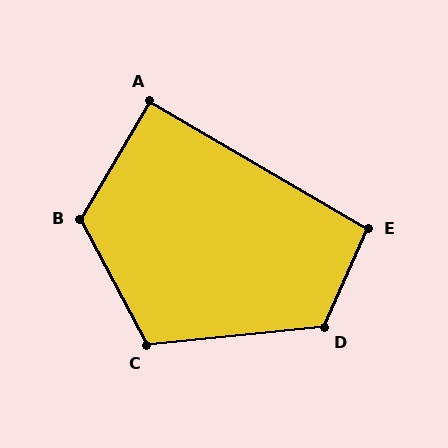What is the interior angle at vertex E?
Approximately 96 degrees (obtuse).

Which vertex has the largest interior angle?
B, at approximately 122 degrees.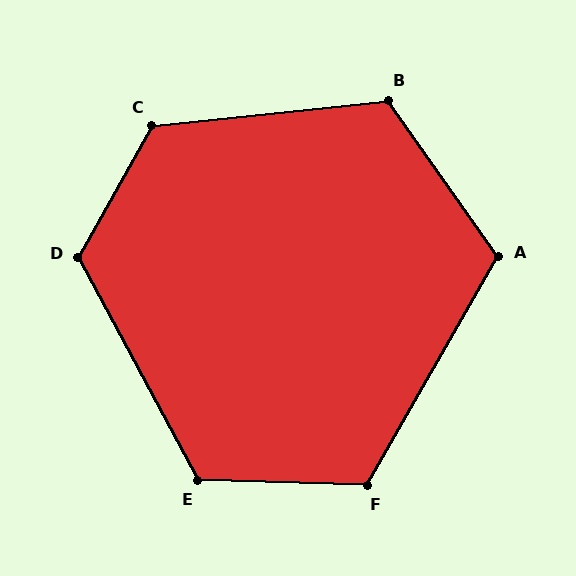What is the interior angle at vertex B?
Approximately 119 degrees (obtuse).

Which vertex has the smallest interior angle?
A, at approximately 115 degrees.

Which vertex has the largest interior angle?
C, at approximately 125 degrees.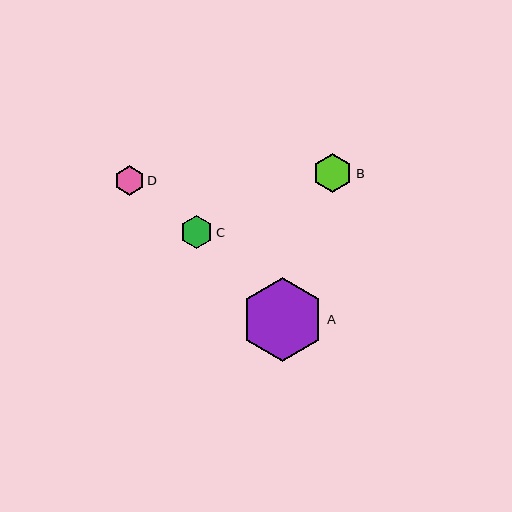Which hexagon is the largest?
Hexagon A is the largest with a size of approximately 84 pixels.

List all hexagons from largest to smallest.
From largest to smallest: A, B, C, D.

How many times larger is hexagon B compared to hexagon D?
Hexagon B is approximately 1.3 times the size of hexagon D.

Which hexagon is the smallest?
Hexagon D is the smallest with a size of approximately 29 pixels.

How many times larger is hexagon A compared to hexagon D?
Hexagon A is approximately 2.9 times the size of hexagon D.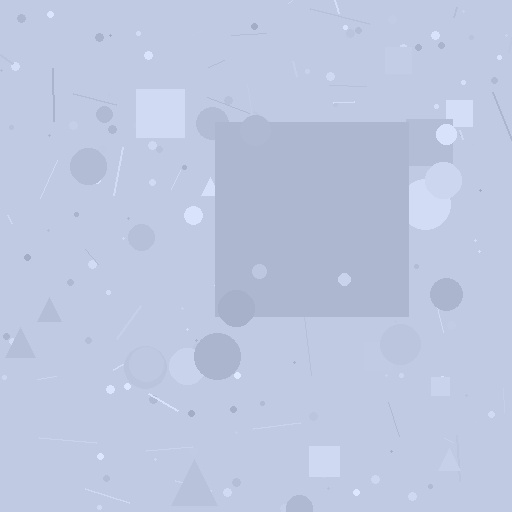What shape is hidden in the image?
A square is hidden in the image.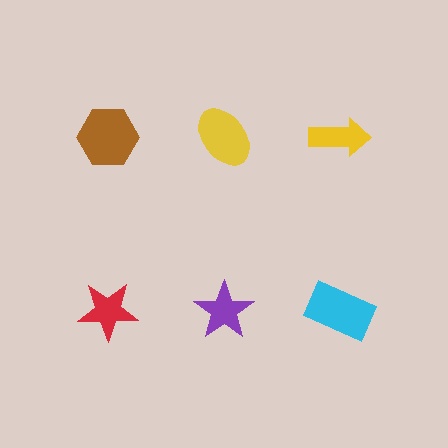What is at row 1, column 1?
A brown hexagon.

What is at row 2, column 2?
A purple star.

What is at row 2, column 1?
A red star.